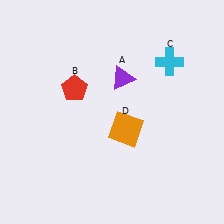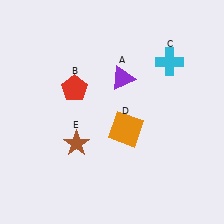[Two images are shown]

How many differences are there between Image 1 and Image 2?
There is 1 difference between the two images.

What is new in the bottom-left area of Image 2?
A brown star (E) was added in the bottom-left area of Image 2.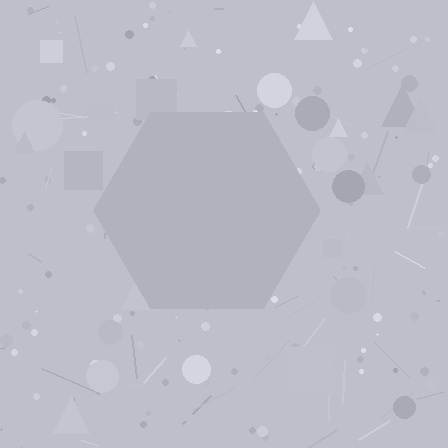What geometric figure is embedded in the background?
A hexagon is embedded in the background.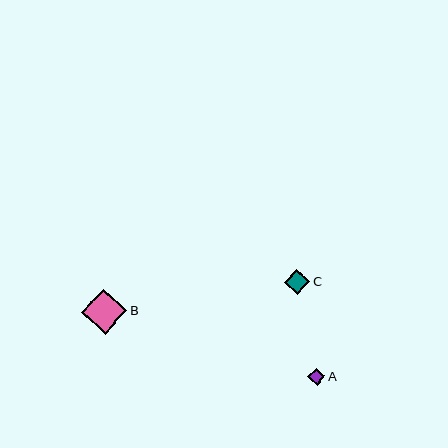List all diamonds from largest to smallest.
From largest to smallest: B, C, A.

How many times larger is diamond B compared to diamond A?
Diamond B is approximately 2.7 times the size of diamond A.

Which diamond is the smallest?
Diamond A is the smallest with a size of approximately 17 pixels.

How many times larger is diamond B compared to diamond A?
Diamond B is approximately 2.7 times the size of diamond A.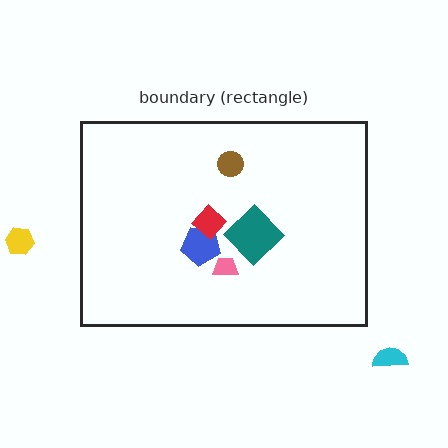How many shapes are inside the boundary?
5 inside, 2 outside.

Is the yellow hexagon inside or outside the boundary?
Outside.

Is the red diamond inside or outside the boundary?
Inside.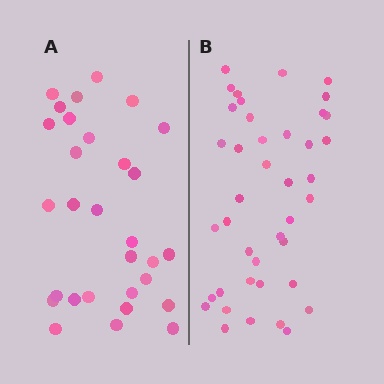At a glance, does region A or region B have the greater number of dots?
Region B (the right region) has more dots.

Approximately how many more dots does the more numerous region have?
Region B has roughly 12 or so more dots than region A.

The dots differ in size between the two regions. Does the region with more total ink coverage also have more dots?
No. Region A has more total ink coverage because its dots are larger, but region B actually contains more individual dots. Total area can be misleading — the number of items is what matters here.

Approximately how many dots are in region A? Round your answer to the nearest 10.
About 30 dots.